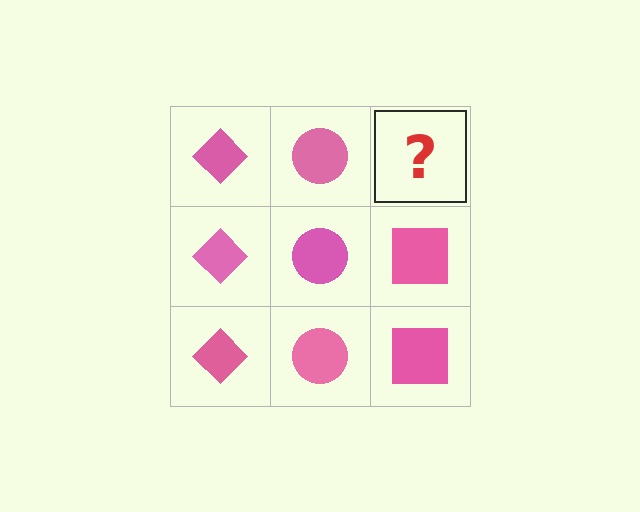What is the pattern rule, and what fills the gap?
The rule is that each column has a consistent shape. The gap should be filled with a pink square.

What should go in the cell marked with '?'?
The missing cell should contain a pink square.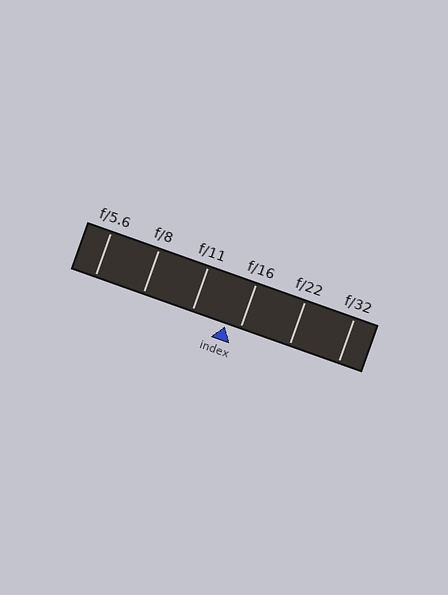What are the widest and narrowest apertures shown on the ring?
The widest aperture shown is f/5.6 and the narrowest is f/32.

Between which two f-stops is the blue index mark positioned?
The index mark is between f/11 and f/16.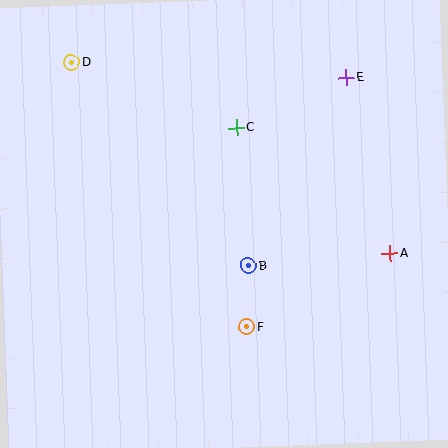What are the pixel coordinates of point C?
Point C is at (236, 128).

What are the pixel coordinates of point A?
Point A is at (390, 254).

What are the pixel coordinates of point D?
Point D is at (72, 62).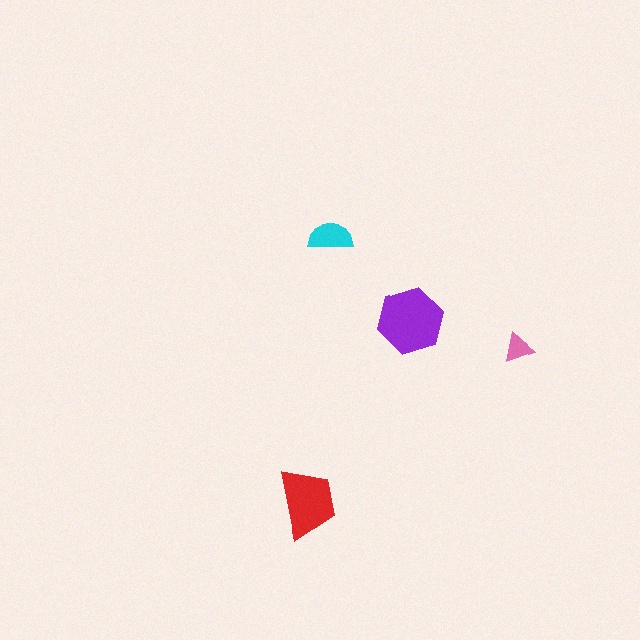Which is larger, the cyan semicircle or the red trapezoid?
The red trapezoid.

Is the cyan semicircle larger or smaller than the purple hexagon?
Smaller.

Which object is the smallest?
The pink triangle.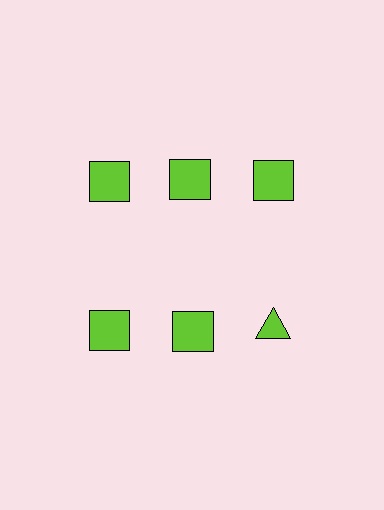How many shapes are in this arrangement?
There are 6 shapes arranged in a grid pattern.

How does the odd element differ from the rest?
It has a different shape: triangle instead of square.